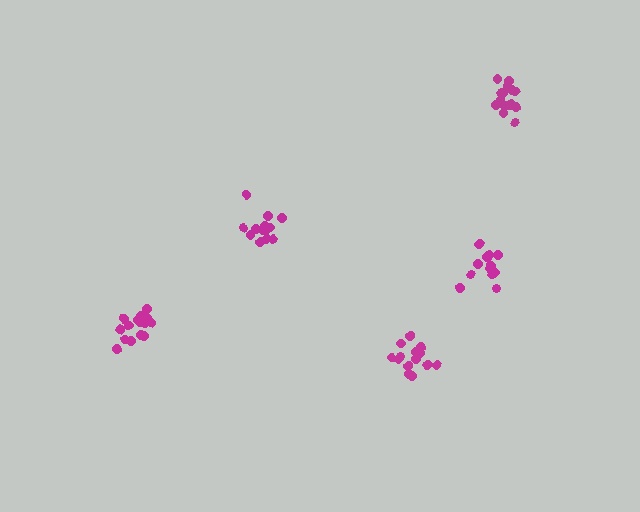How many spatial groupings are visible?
There are 5 spatial groupings.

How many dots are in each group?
Group 1: 14 dots, Group 2: 14 dots, Group 3: 15 dots, Group 4: 12 dots, Group 5: 16 dots (71 total).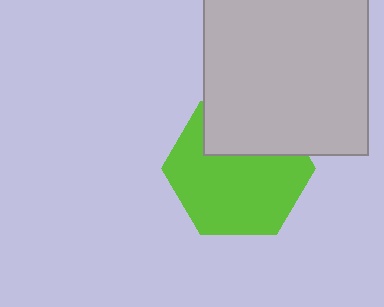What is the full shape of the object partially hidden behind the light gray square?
The partially hidden object is a lime hexagon.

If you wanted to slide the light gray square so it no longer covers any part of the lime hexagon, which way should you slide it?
Slide it up — that is the most direct way to separate the two shapes.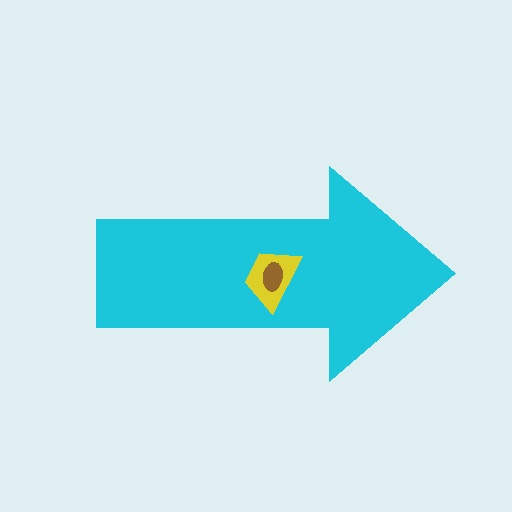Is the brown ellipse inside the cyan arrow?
Yes.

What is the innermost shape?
The brown ellipse.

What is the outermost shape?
The cyan arrow.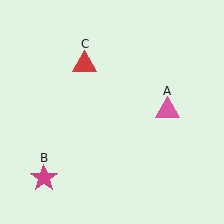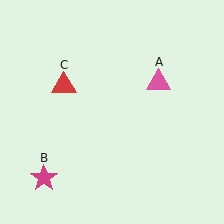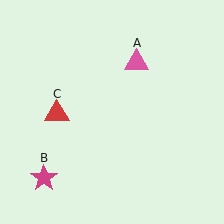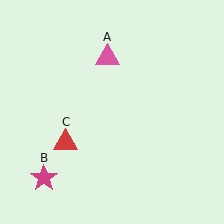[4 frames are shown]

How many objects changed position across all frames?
2 objects changed position: pink triangle (object A), red triangle (object C).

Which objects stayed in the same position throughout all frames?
Magenta star (object B) remained stationary.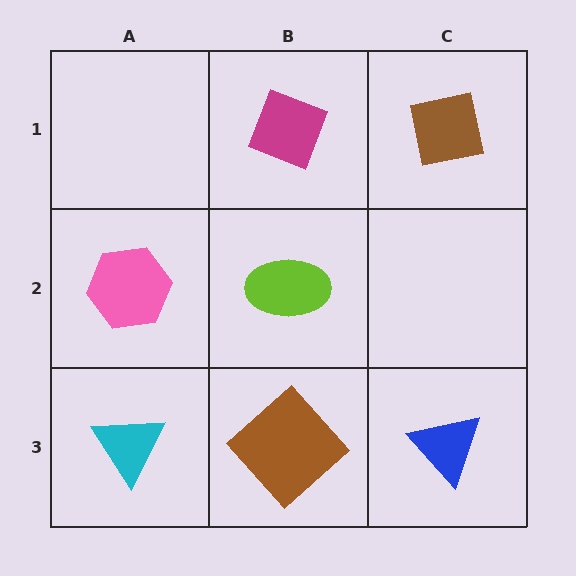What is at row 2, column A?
A pink hexagon.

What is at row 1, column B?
A magenta diamond.